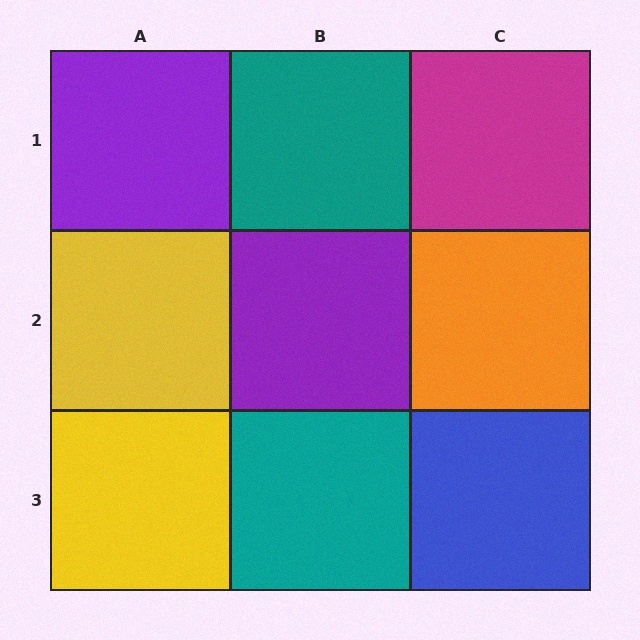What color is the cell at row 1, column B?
Teal.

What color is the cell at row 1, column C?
Magenta.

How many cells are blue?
1 cell is blue.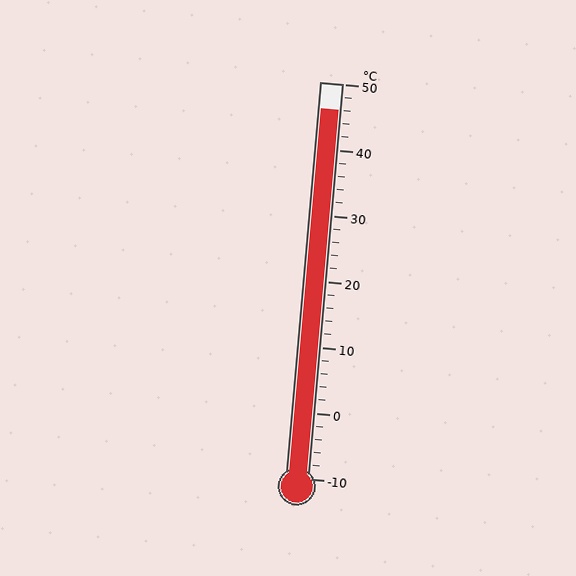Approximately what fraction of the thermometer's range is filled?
The thermometer is filled to approximately 95% of its range.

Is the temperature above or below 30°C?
The temperature is above 30°C.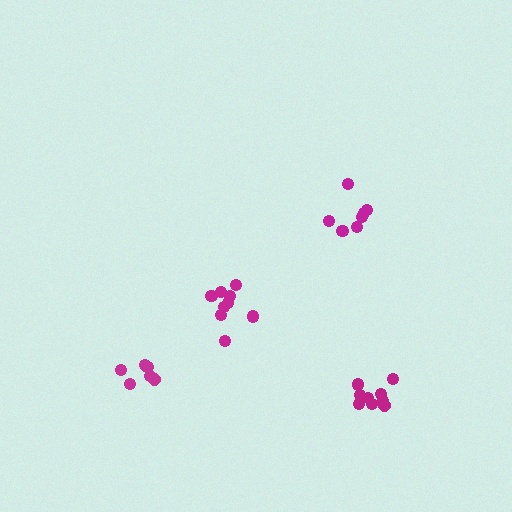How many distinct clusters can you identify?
There are 4 distinct clusters.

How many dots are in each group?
Group 1: 9 dots, Group 2: 9 dots, Group 3: 7 dots, Group 4: 6 dots (31 total).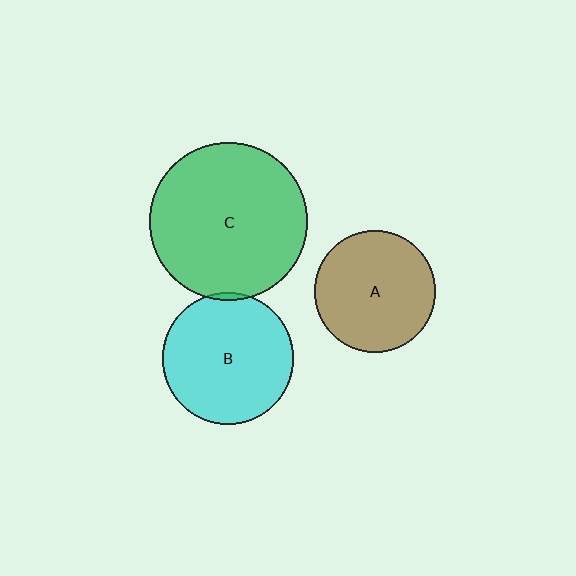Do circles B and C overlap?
Yes.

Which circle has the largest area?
Circle C (green).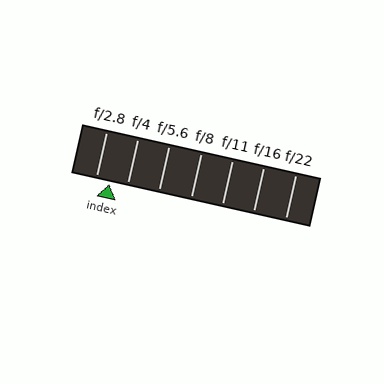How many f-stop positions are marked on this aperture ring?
There are 7 f-stop positions marked.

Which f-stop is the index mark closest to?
The index mark is closest to f/2.8.